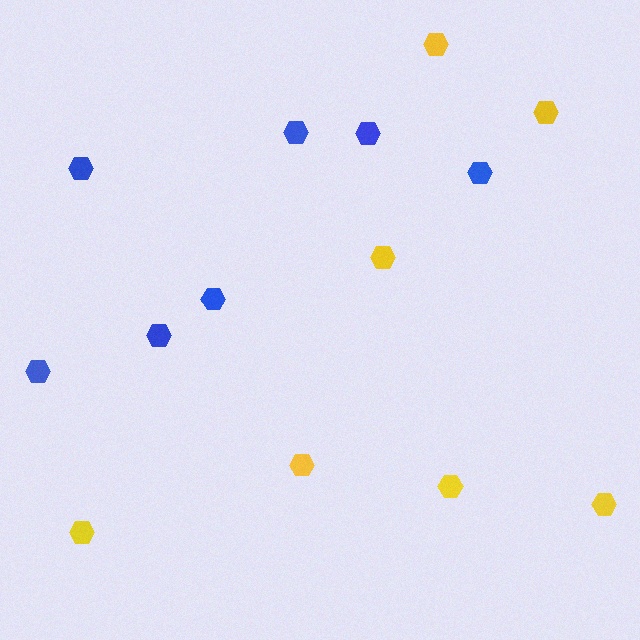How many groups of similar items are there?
There are 2 groups: one group of blue hexagons (7) and one group of yellow hexagons (7).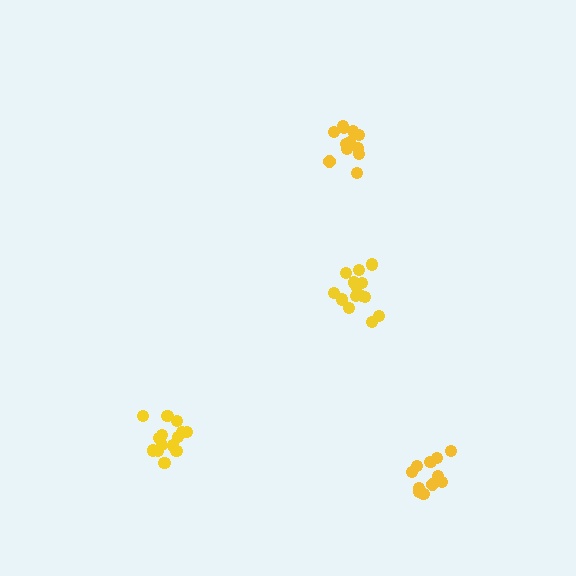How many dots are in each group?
Group 1: 14 dots, Group 2: 11 dots, Group 3: 14 dots, Group 4: 13 dots (52 total).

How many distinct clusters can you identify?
There are 4 distinct clusters.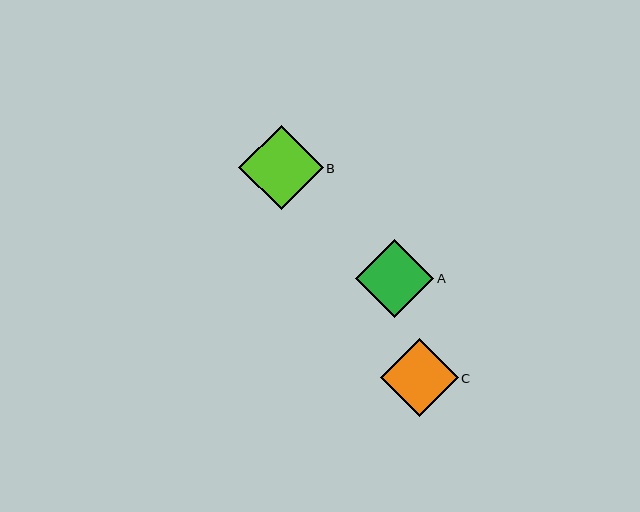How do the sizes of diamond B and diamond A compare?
Diamond B and diamond A are approximately the same size.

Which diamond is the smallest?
Diamond C is the smallest with a size of approximately 78 pixels.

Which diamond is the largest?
Diamond B is the largest with a size of approximately 84 pixels.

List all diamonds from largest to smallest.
From largest to smallest: B, A, C.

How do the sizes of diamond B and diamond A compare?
Diamond B and diamond A are approximately the same size.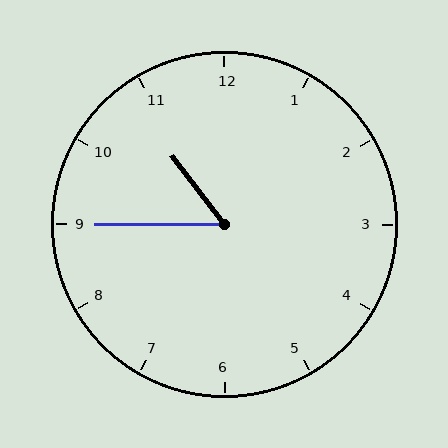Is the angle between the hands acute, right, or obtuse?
It is acute.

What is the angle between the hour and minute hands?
Approximately 52 degrees.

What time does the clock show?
10:45.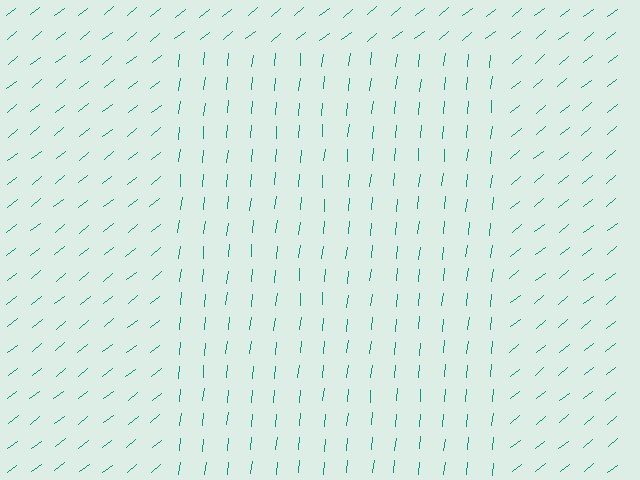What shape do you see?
I see a rectangle.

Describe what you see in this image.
The image is filled with small teal line segments. A rectangle region in the image has lines oriented differently from the surrounding lines, creating a visible texture boundary.